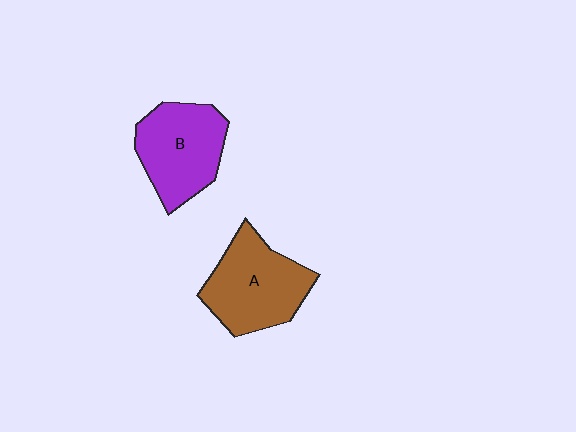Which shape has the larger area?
Shape A (brown).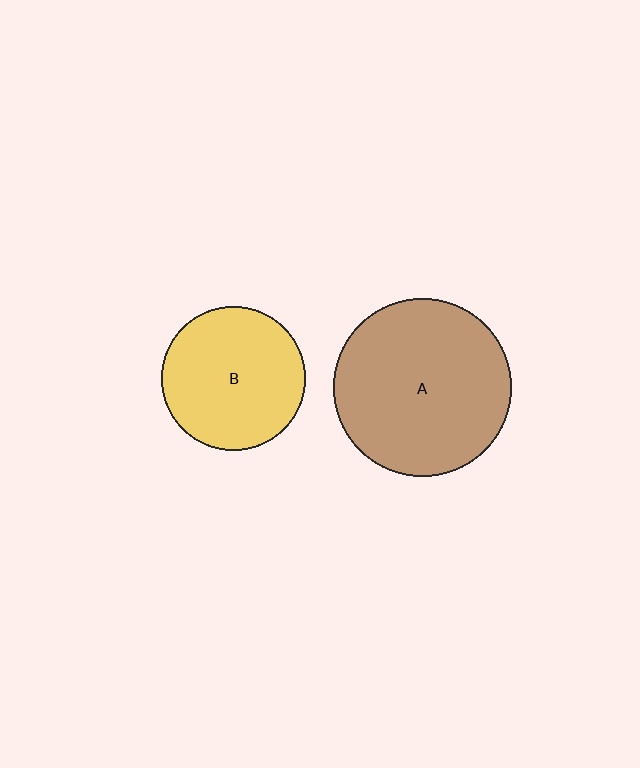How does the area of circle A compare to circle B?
Approximately 1.5 times.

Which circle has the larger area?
Circle A (brown).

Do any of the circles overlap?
No, none of the circles overlap.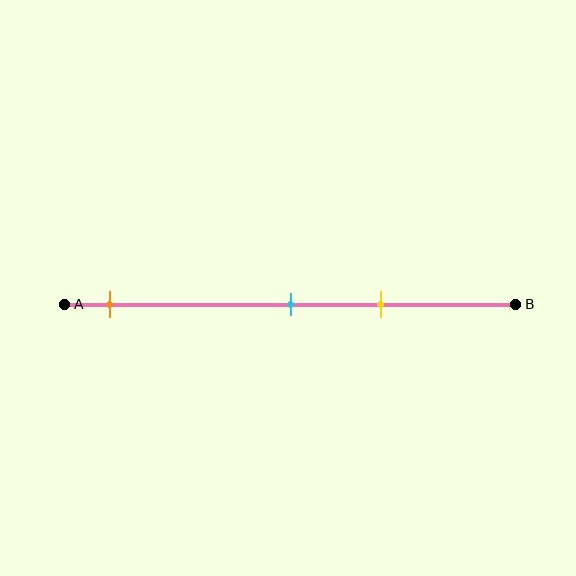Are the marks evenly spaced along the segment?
No, the marks are not evenly spaced.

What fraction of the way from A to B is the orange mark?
The orange mark is approximately 10% (0.1) of the way from A to B.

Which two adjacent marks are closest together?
The cyan and yellow marks are the closest adjacent pair.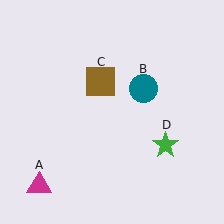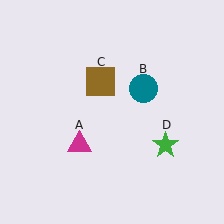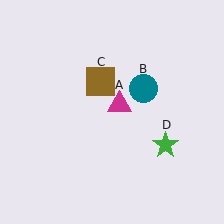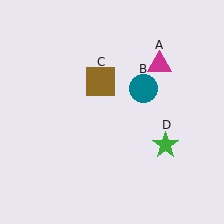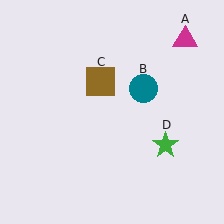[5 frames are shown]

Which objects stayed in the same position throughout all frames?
Teal circle (object B) and brown square (object C) and green star (object D) remained stationary.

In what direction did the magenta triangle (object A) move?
The magenta triangle (object A) moved up and to the right.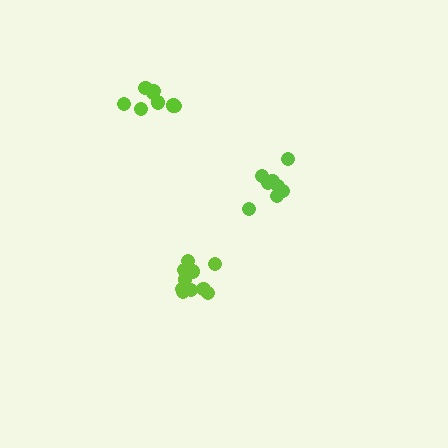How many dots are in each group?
Group 1: 8 dots, Group 2: 8 dots, Group 3: 10 dots (26 total).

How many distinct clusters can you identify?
There are 3 distinct clusters.